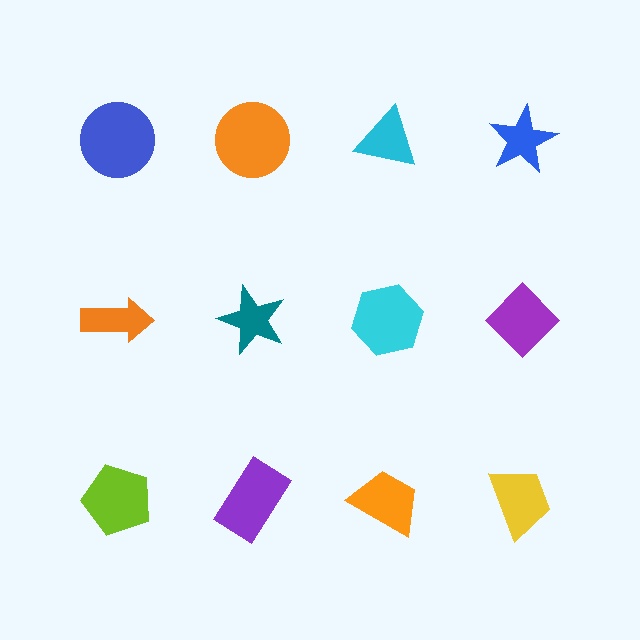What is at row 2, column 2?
A teal star.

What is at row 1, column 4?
A blue star.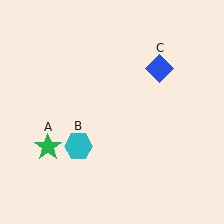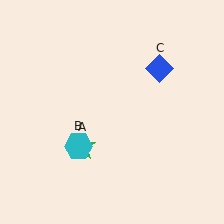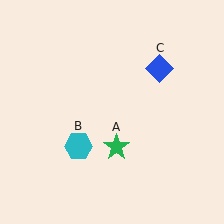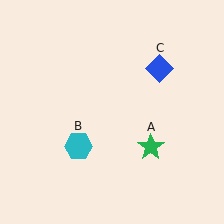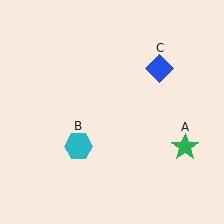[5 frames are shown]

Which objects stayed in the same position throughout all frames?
Cyan hexagon (object B) and blue diamond (object C) remained stationary.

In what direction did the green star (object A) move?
The green star (object A) moved right.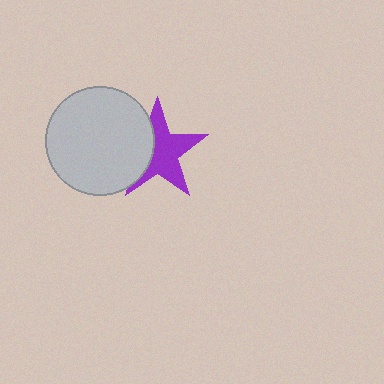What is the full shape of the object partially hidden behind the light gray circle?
The partially hidden object is a purple star.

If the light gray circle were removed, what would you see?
You would see the complete purple star.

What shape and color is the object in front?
The object in front is a light gray circle.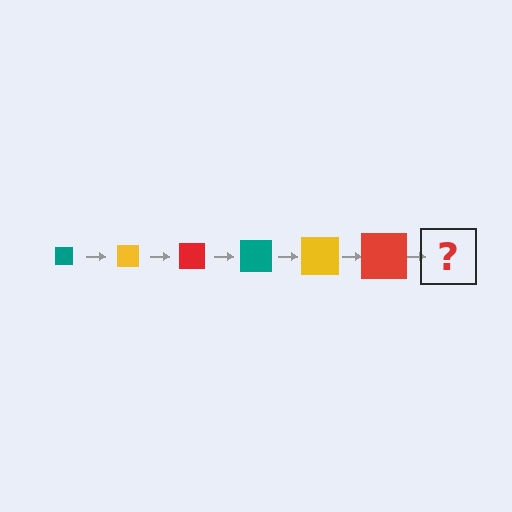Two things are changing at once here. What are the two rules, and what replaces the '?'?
The two rules are that the square grows larger each step and the color cycles through teal, yellow, and red. The '?' should be a teal square, larger than the previous one.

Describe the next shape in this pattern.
It should be a teal square, larger than the previous one.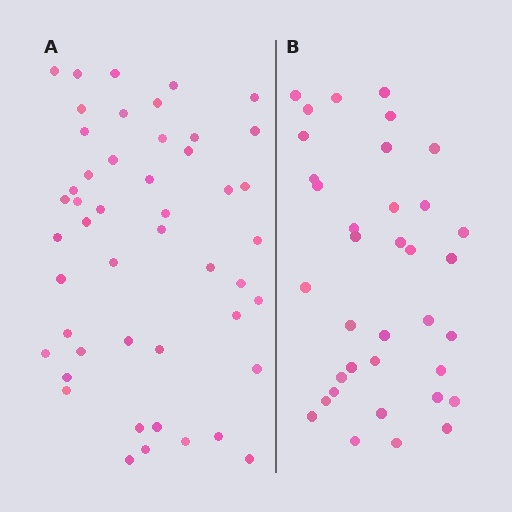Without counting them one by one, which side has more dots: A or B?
Region A (the left region) has more dots.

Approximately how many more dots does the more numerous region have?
Region A has roughly 12 or so more dots than region B.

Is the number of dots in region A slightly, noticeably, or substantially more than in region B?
Region A has noticeably more, but not dramatically so. The ratio is roughly 1.3 to 1.